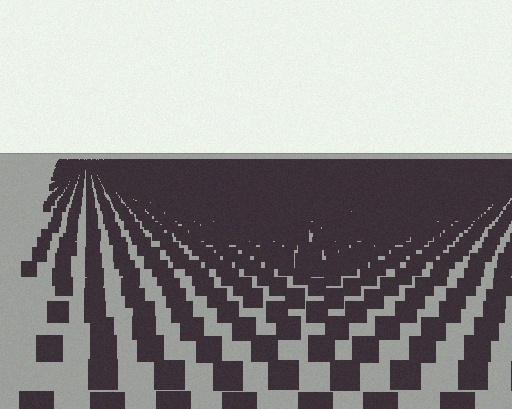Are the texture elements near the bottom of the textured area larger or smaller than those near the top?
Larger. Near the bottom, elements are closer to the viewer and appear at a bigger on-screen size.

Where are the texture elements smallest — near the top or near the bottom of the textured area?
Near the top.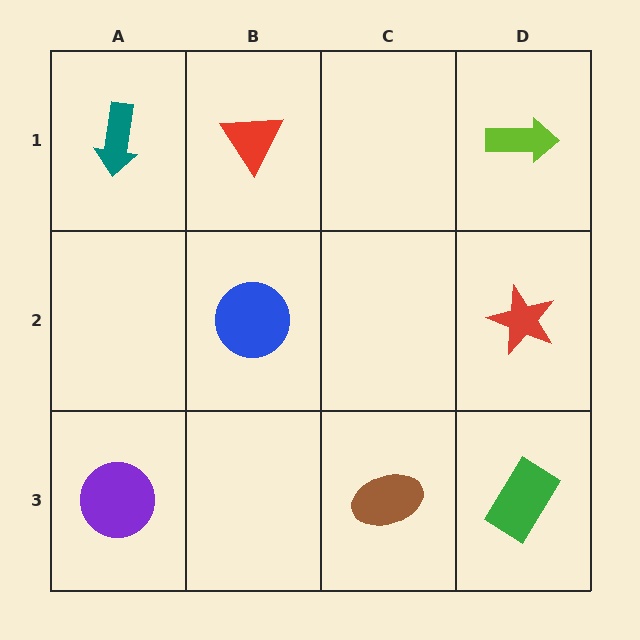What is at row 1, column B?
A red triangle.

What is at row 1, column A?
A teal arrow.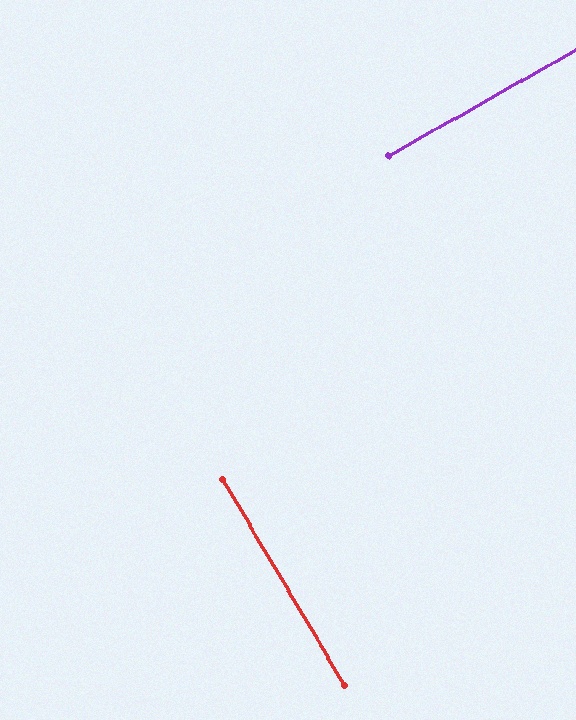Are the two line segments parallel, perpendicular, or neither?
Perpendicular — they meet at approximately 89°.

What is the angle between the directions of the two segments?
Approximately 89 degrees.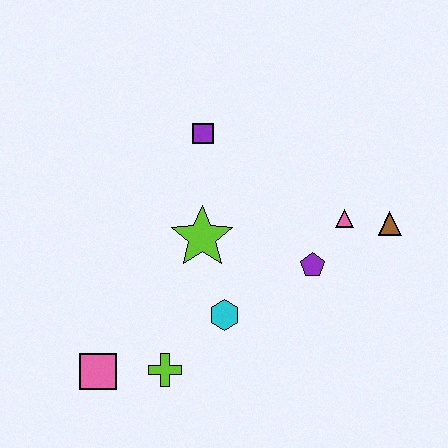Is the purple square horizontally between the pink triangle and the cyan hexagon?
No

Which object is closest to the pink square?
The lime cross is closest to the pink square.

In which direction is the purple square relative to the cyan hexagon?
The purple square is above the cyan hexagon.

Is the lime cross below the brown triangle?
Yes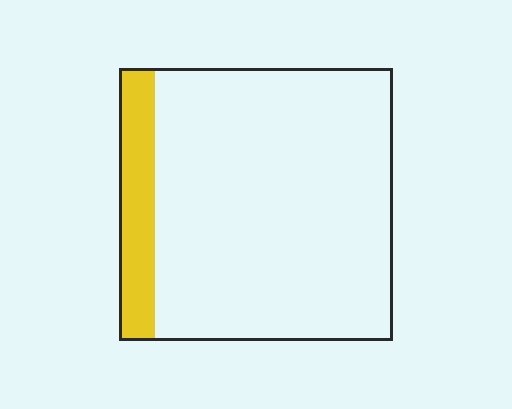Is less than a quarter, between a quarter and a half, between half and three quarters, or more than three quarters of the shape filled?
Less than a quarter.